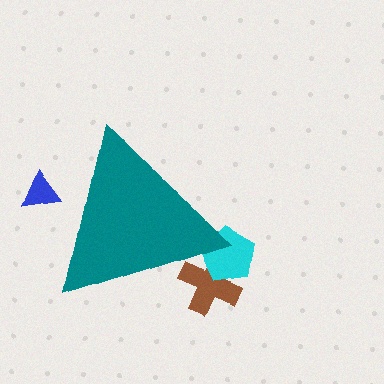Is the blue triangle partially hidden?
Yes, the blue triangle is partially hidden behind the teal triangle.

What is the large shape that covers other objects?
A teal triangle.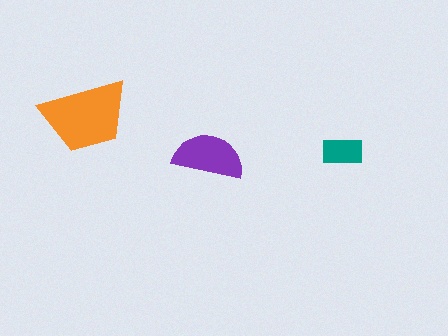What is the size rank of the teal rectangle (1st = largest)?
3rd.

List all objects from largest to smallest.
The orange trapezoid, the purple semicircle, the teal rectangle.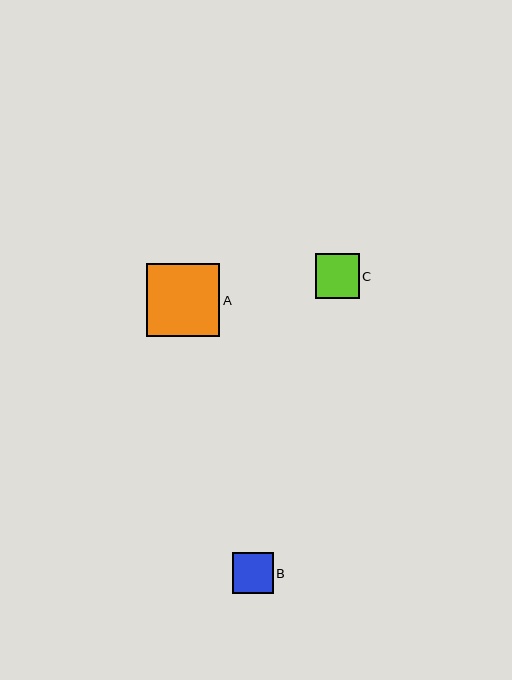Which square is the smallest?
Square B is the smallest with a size of approximately 41 pixels.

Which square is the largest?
Square A is the largest with a size of approximately 73 pixels.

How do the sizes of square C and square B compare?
Square C and square B are approximately the same size.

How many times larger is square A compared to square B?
Square A is approximately 1.8 times the size of square B.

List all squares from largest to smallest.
From largest to smallest: A, C, B.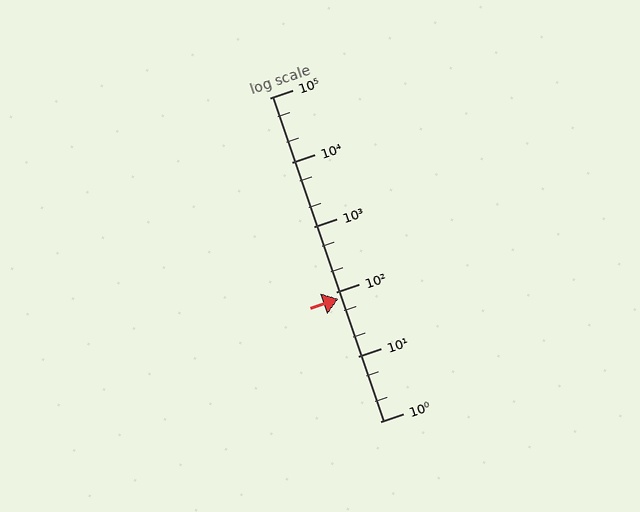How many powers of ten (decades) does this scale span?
The scale spans 5 decades, from 1 to 100000.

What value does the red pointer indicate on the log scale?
The pointer indicates approximately 79.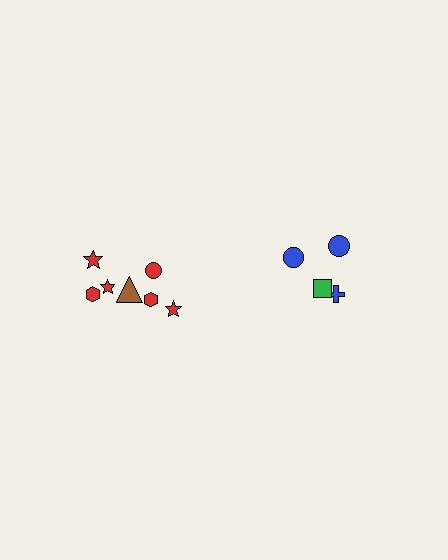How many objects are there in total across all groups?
There are 11 objects.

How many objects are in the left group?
There are 7 objects.